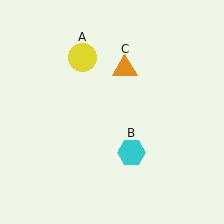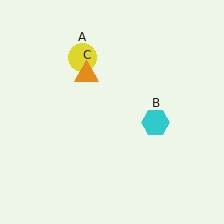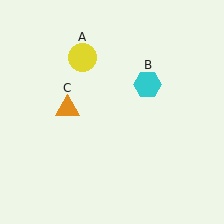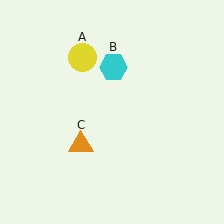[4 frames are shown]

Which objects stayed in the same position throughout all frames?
Yellow circle (object A) remained stationary.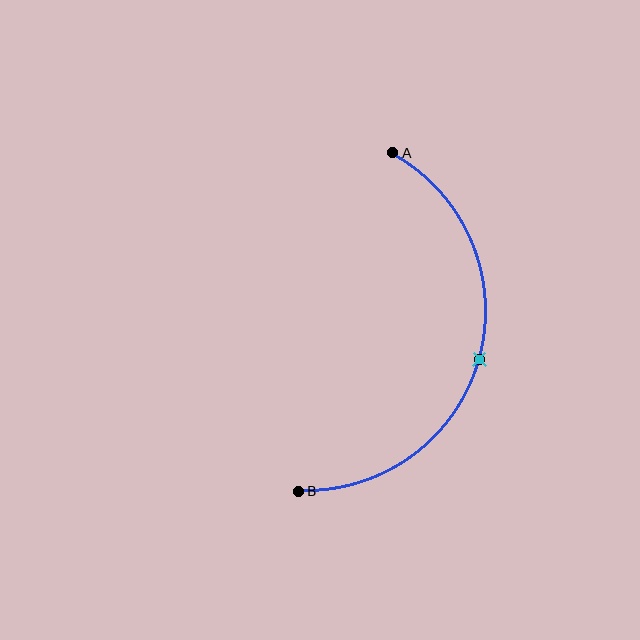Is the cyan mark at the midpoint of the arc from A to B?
Yes. The cyan mark lies on the arc at equal arc-length from both A and B — it is the arc midpoint.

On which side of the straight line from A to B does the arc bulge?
The arc bulges to the right of the straight line connecting A and B.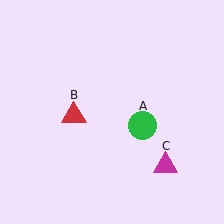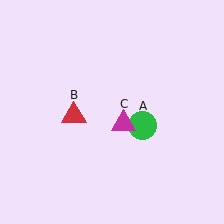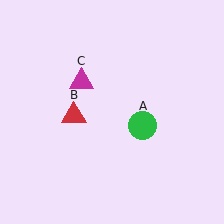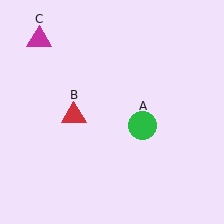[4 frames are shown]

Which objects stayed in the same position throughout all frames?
Green circle (object A) and red triangle (object B) remained stationary.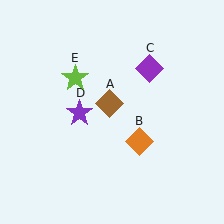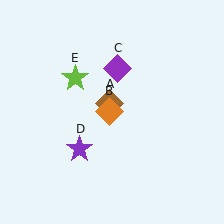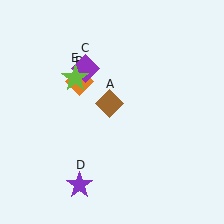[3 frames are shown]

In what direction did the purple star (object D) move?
The purple star (object D) moved down.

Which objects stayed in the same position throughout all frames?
Brown diamond (object A) and lime star (object E) remained stationary.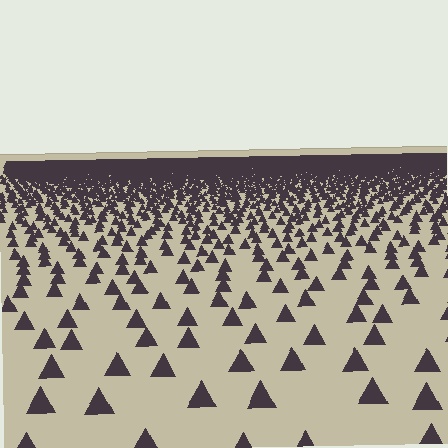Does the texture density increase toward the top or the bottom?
Density increases toward the top.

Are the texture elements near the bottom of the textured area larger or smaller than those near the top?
Larger. Near the bottom, elements are closer to the viewer and appear at a bigger on-screen size.